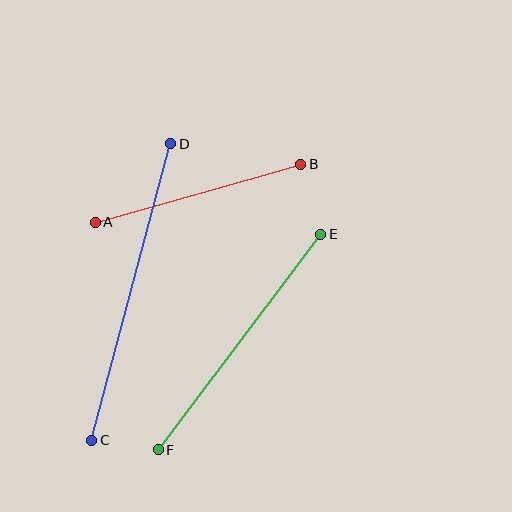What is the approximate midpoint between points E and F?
The midpoint is at approximately (239, 342) pixels.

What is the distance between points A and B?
The distance is approximately 214 pixels.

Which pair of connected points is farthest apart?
Points C and D are farthest apart.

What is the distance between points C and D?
The distance is approximately 307 pixels.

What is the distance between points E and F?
The distance is approximately 270 pixels.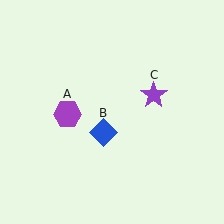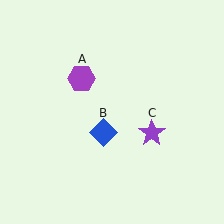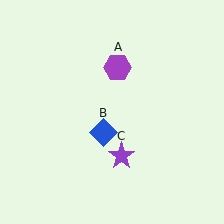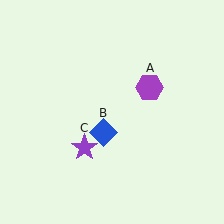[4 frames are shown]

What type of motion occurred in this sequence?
The purple hexagon (object A), purple star (object C) rotated clockwise around the center of the scene.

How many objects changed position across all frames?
2 objects changed position: purple hexagon (object A), purple star (object C).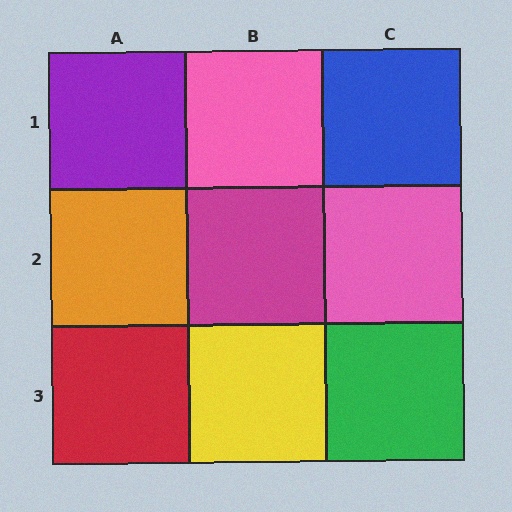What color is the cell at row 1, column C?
Blue.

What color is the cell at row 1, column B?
Pink.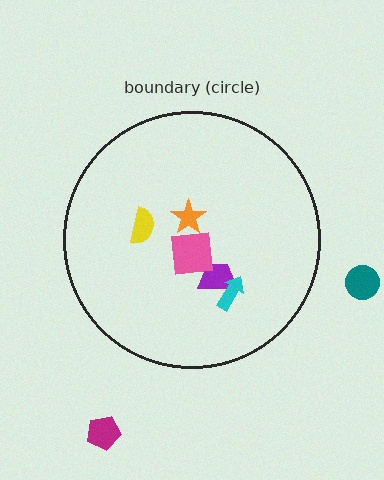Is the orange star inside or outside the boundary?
Inside.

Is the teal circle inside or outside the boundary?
Outside.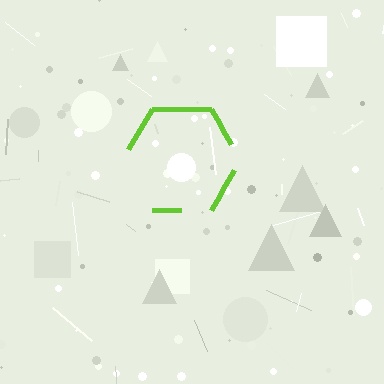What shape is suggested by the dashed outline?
The dashed outline suggests a hexagon.